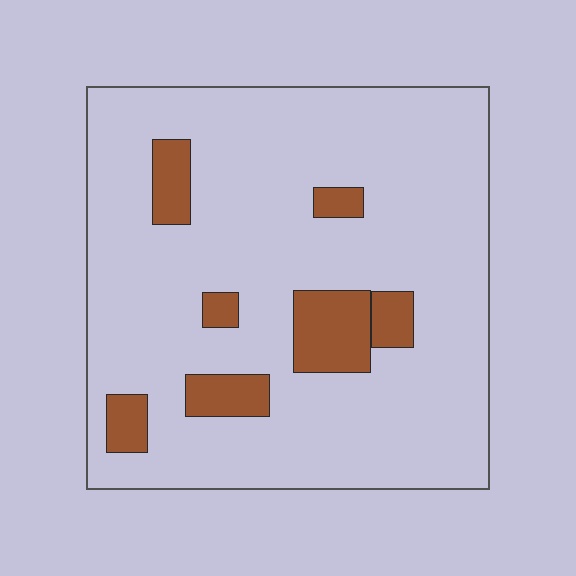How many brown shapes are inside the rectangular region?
7.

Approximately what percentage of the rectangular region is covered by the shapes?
Approximately 15%.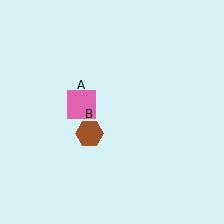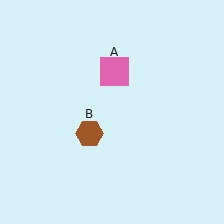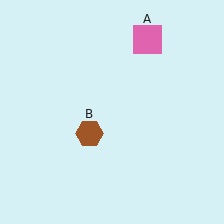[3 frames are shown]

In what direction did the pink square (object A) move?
The pink square (object A) moved up and to the right.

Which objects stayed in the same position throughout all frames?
Brown hexagon (object B) remained stationary.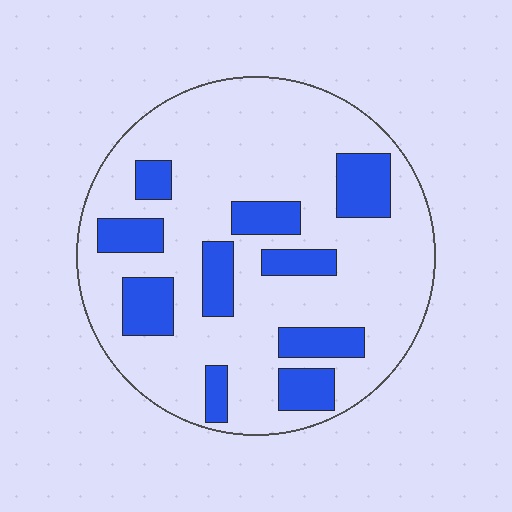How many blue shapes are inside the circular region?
10.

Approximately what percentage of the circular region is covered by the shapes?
Approximately 25%.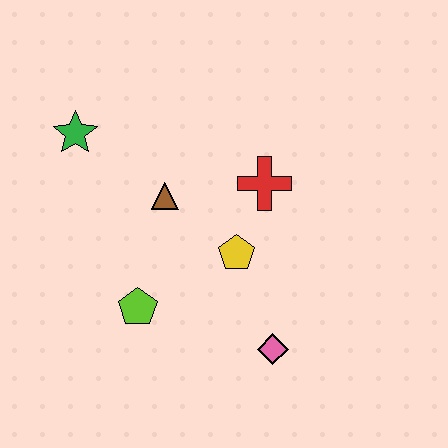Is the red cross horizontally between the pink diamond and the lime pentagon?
Yes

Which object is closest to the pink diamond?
The yellow pentagon is closest to the pink diamond.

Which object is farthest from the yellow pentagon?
The green star is farthest from the yellow pentagon.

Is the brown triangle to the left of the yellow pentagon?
Yes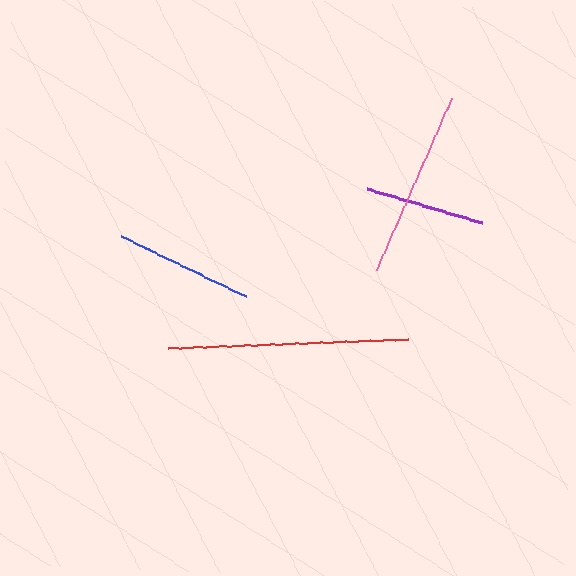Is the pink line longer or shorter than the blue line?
The pink line is longer than the blue line.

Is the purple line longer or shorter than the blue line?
The blue line is longer than the purple line.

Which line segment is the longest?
The red line is the longest at approximately 240 pixels.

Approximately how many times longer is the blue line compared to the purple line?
The blue line is approximately 1.2 times the length of the purple line.